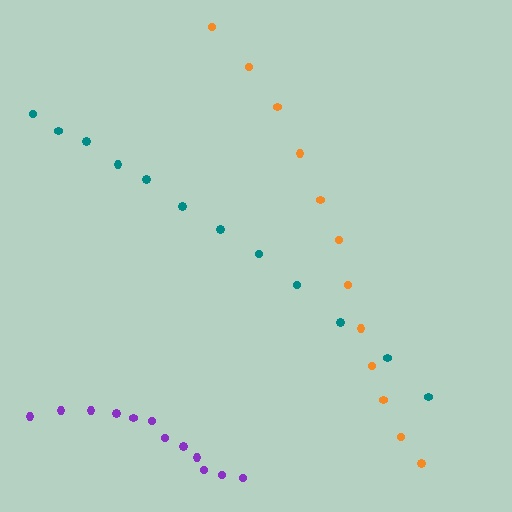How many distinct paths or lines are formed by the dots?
There are 3 distinct paths.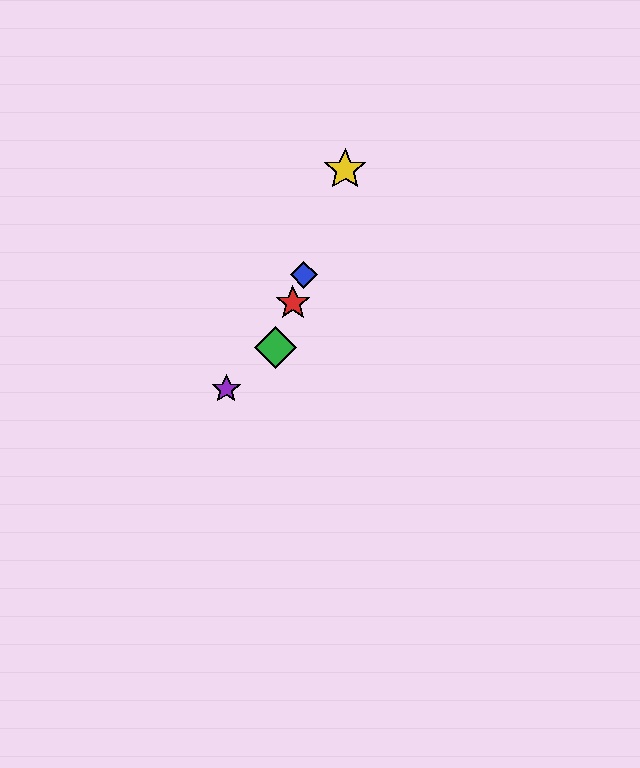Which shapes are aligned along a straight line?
The red star, the blue diamond, the green diamond, the yellow star are aligned along a straight line.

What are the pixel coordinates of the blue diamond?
The blue diamond is at (304, 275).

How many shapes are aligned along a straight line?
4 shapes (the red star, the blue diamond, the green diamond, the yellow star) are aligned along a straight line.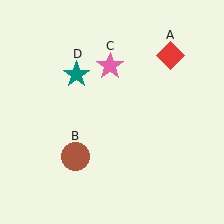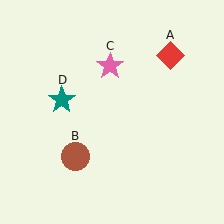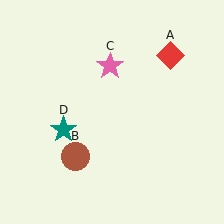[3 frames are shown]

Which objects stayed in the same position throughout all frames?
Red diamond (object A) and brown circle (object B) and pink star (object C) remained stationary.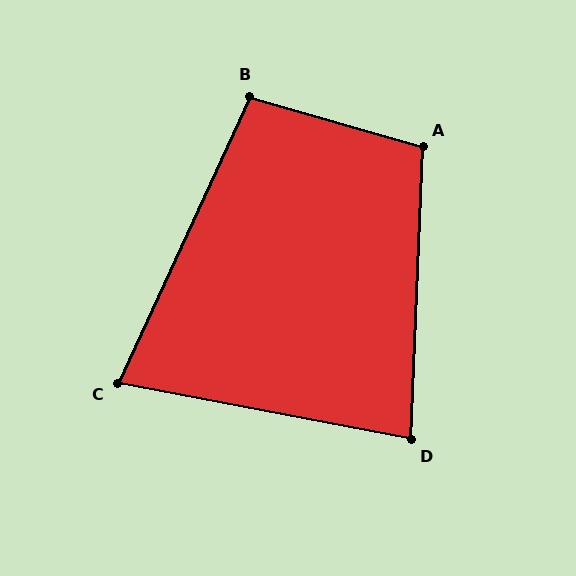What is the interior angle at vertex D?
Approximately 82 degrees (acute).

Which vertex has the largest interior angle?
A, at approximately 104 degrees.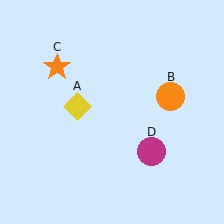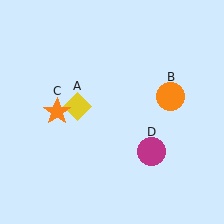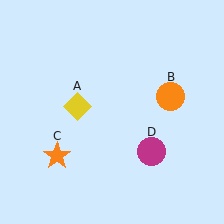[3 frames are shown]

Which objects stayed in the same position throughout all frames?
Yellow diamond (object A) and orange circle (object B) and magenta circle (object D) remained stationary.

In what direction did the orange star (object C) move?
The orange star (object C) moved down.